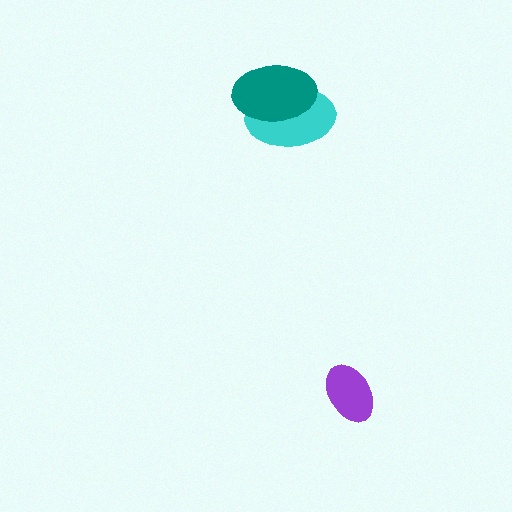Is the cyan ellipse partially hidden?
Yes, it is partially covered by another shape.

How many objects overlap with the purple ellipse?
0 objects overlap with the purple ellipse.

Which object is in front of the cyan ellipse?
The teal ellipse is in front of the cyan ellipse.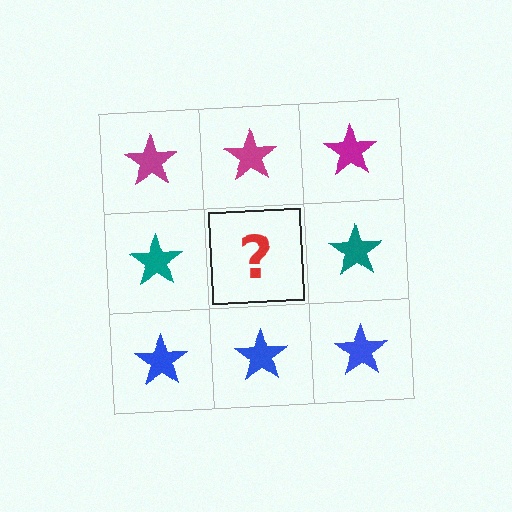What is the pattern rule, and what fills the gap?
The rule is that each row has a consistent color. The gap should be filled with a teal star.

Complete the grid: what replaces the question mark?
The question mark should be replaced with a teal star.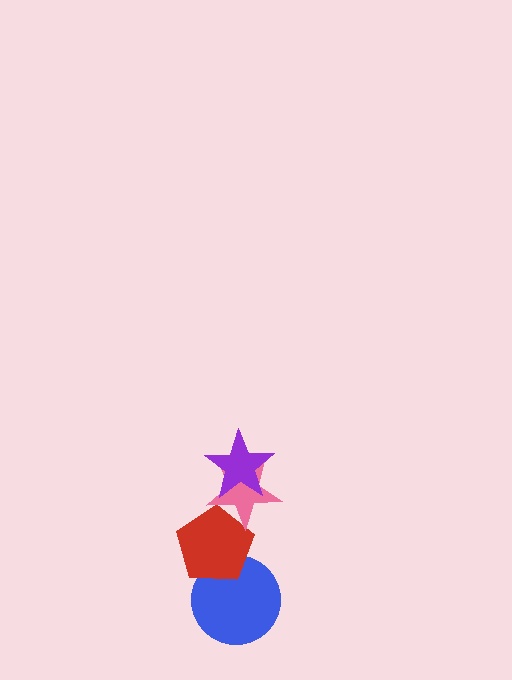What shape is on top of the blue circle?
The red pentagon is on top of the blue circle.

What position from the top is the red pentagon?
The red pentagon is 3rd from the top.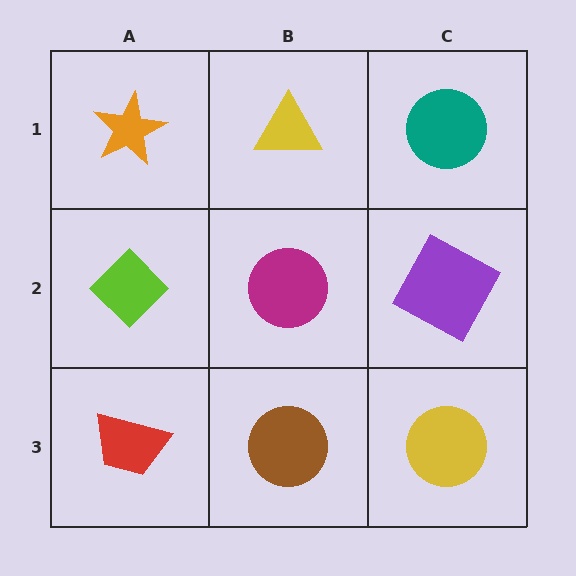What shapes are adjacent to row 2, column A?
An orange star (row 1, column A), a red trapezoid (row 3, column A), a magenta circle (row 2, column B).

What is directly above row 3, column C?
A purple square.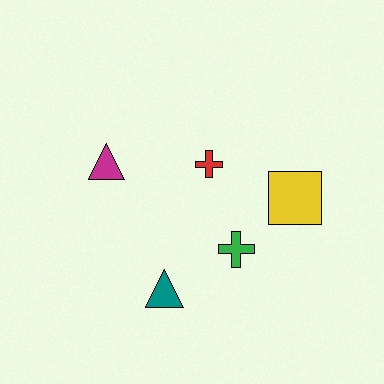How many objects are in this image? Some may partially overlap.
There are 5 objects.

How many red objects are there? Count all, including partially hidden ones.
There is 1 red object.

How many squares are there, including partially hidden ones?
There is 1 square.